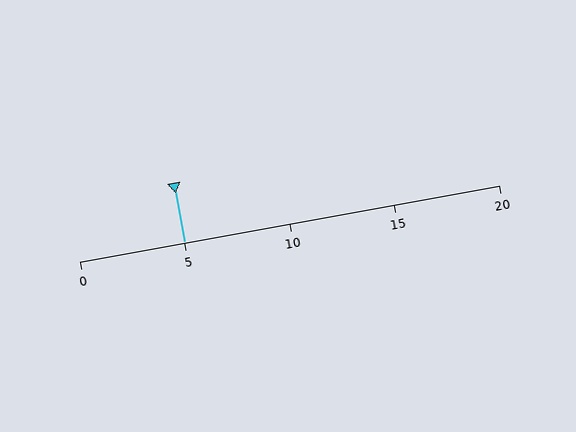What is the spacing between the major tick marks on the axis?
The major ticks are spaced 5 apart.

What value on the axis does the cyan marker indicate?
The marker indicates approximately 5.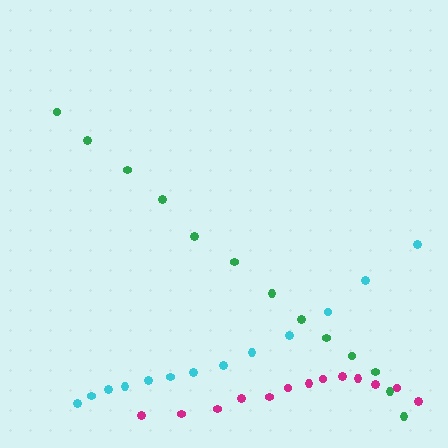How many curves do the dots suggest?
There are 3 distinct paths.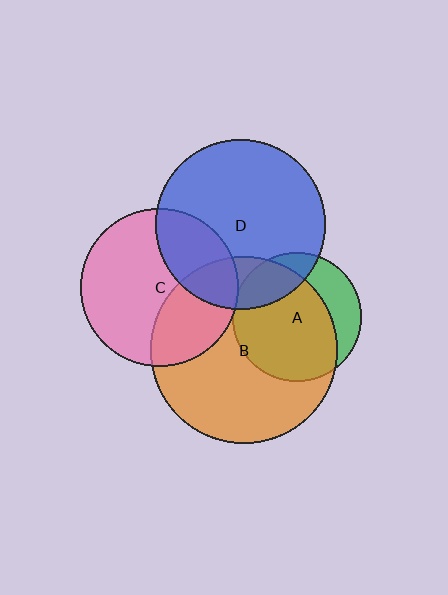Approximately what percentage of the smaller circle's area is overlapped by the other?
Approximately 20%.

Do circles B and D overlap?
Yes.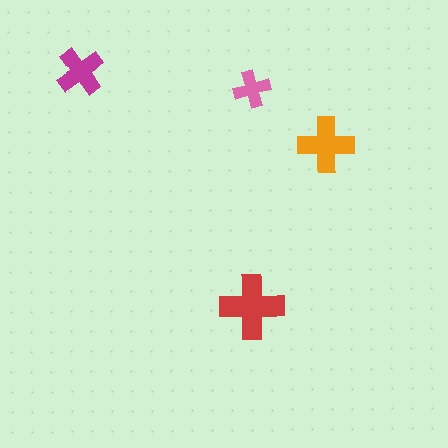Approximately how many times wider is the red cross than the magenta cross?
About 1.5 times wider.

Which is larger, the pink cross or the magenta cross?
The magenta one.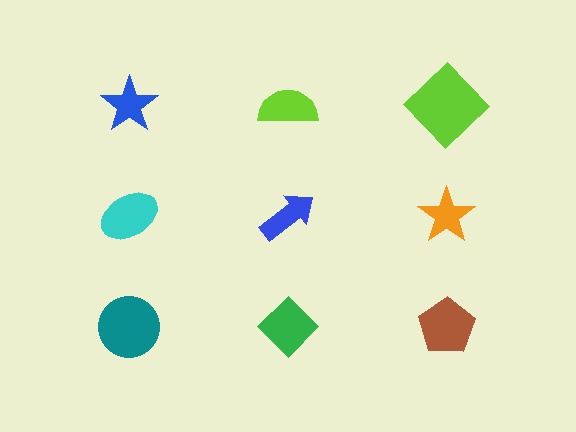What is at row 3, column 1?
A teal circle.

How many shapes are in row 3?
3 shapes.